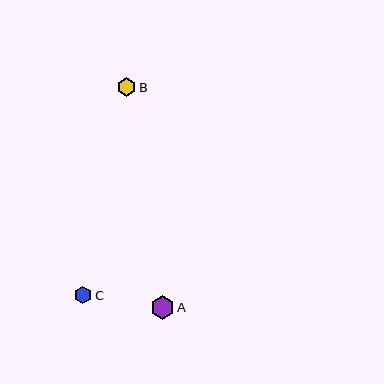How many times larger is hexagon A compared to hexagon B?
Hexagon A is approximately 1.2 times the size of hexagon B.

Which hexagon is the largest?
Hexagon A is the largest with a size of approximately 23 pixels.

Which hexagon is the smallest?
Hexagon C is the smallest with a size of approximately 18 pixels.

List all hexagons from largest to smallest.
From largest to smallest: A, B, C.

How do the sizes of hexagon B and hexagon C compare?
Hexagon B and hexagon C are approximately the same size.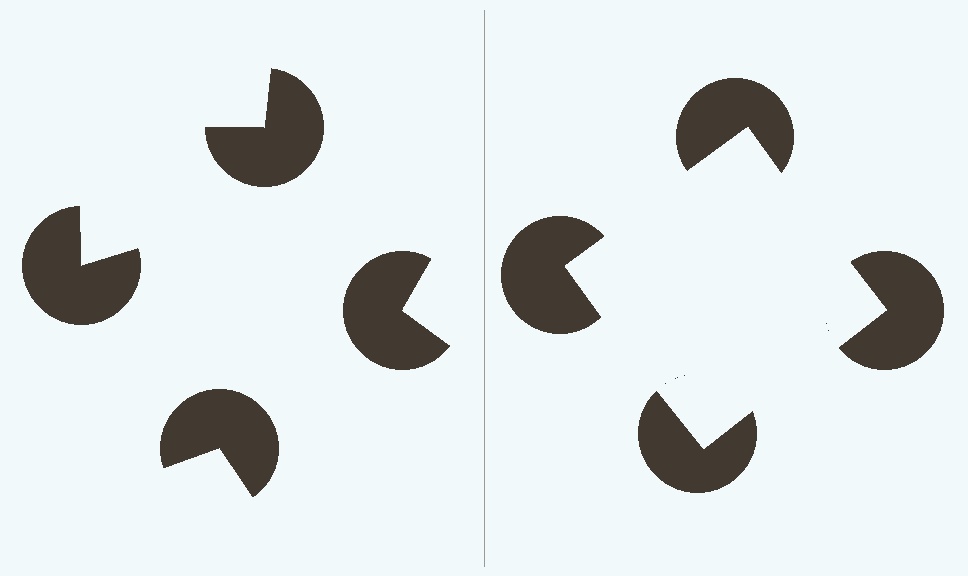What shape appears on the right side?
An illusory square.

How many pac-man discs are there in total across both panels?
8 — 4 on each side.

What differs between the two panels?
The pac-man discs are positioned identically on both sides; only the wedge orientations differ. On the right they align to a square; on the left they are misaligned.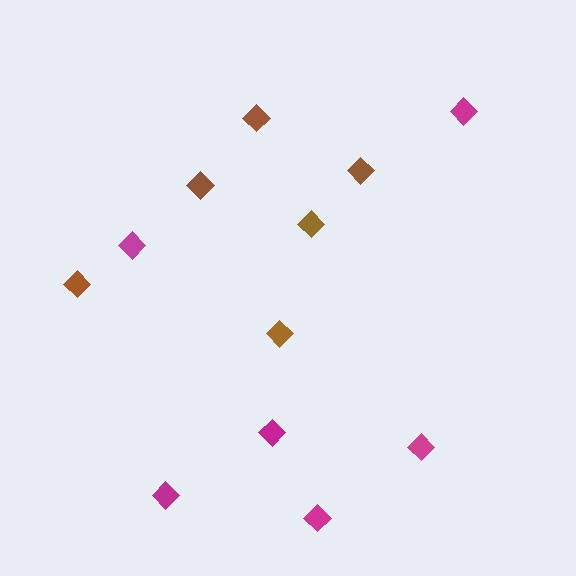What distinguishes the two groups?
There are 2 groups: one group of magenta diamonds (6) and one group of brown diamonds (6).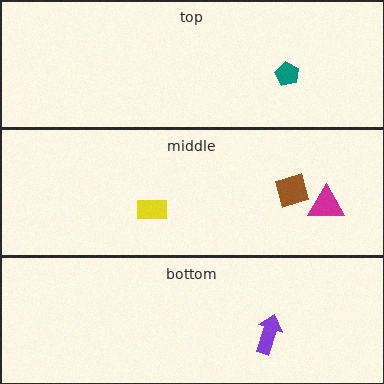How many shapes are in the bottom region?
1.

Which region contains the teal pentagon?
The top region.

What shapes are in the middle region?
The brown square, the magenta triangle, the yellow rectangle.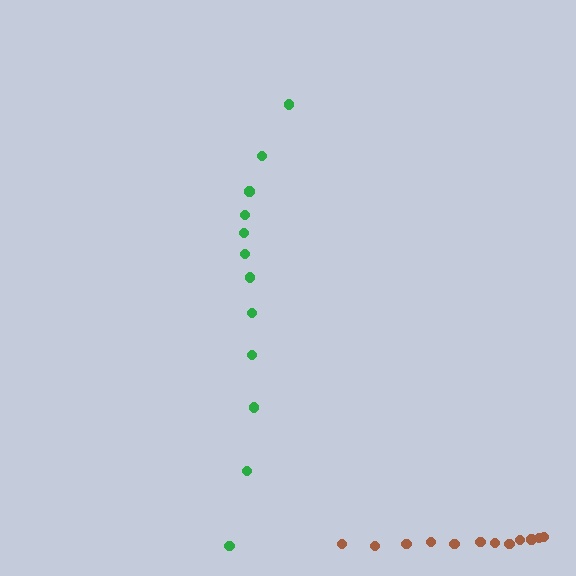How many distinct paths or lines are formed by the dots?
There are 2 distinct paths.